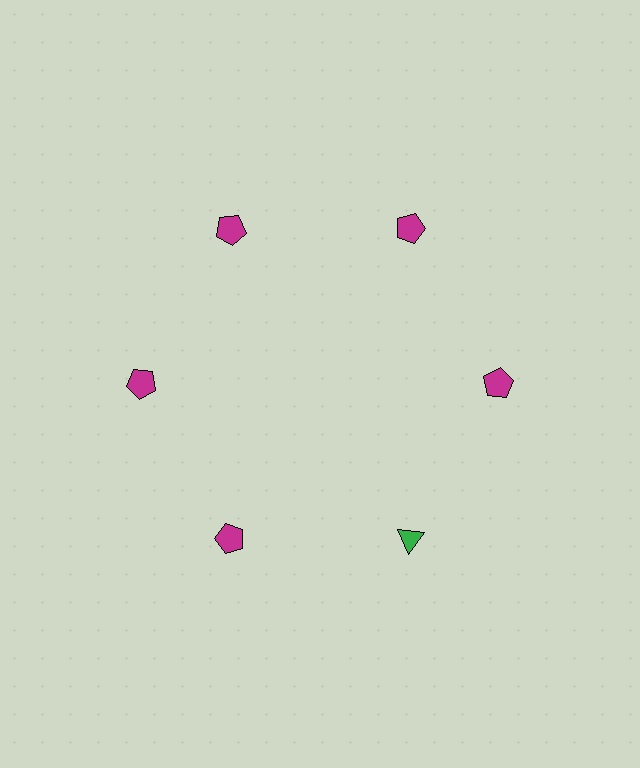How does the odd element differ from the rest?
It differs in both color (green instead of magenta) and shape (triangle instead of pentagon).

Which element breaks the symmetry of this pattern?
The green triangle at roughly the 5 o'clock position breaks the symmetry. All other shapes are magenta pentagons.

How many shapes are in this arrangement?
There are 6 shapes arranged in a ring pattern.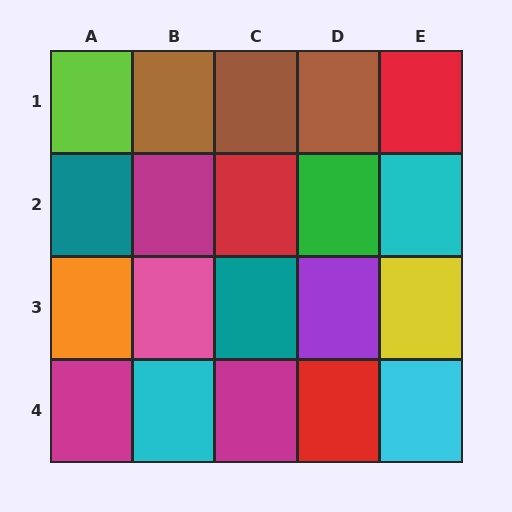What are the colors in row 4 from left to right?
Magenta, cyan, magenta, red, cyan.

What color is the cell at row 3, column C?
Teal.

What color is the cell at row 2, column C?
Red.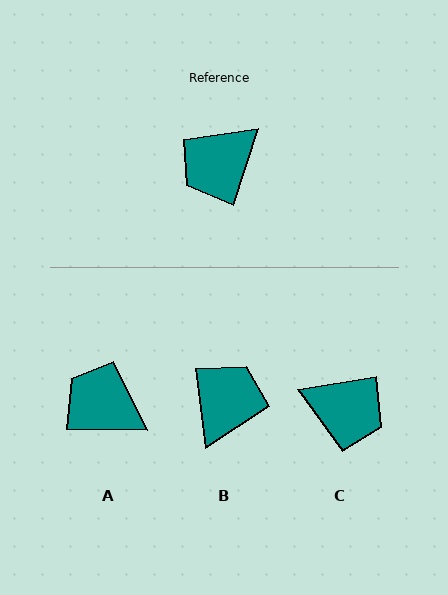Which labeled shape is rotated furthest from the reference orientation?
B, about 154 degrees away.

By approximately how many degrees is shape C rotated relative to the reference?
Approximately 118 degrees counter-clockwise.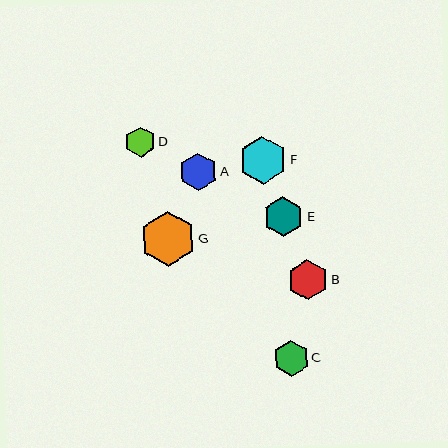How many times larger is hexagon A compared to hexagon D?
Hexagon A is approximately 1.2 times the size of hexagon D.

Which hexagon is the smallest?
Hexagon D is the smallest with a size of approximately 30 pixels.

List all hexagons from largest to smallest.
From largest to smallest: G, F, B, E, A, C, D.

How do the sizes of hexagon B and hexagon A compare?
Hexagon B and hexagon A are approximately the same size.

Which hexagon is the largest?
Hexagon G is the largest with a size of approximately 55 pixels.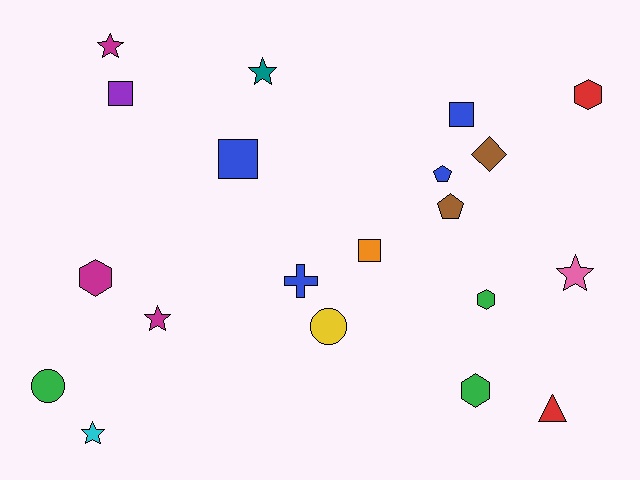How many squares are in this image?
There are 4 squares.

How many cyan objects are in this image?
There is 1 cyan object.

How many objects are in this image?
There are 20 objects.